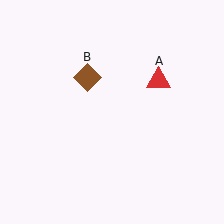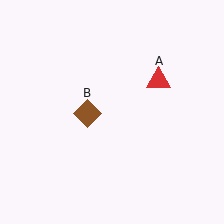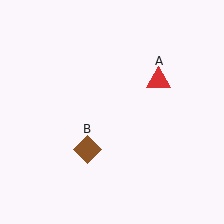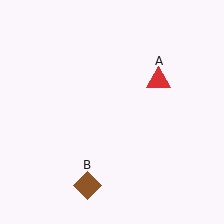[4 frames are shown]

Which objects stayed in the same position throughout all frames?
Red triangle (object A) remained stationary.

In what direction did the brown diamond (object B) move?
The brown diamond (object B) moved down.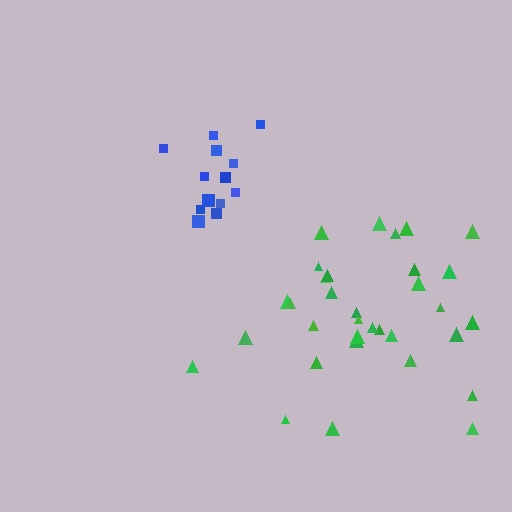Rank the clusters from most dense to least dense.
blue, green.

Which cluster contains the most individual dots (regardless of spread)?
Green (33).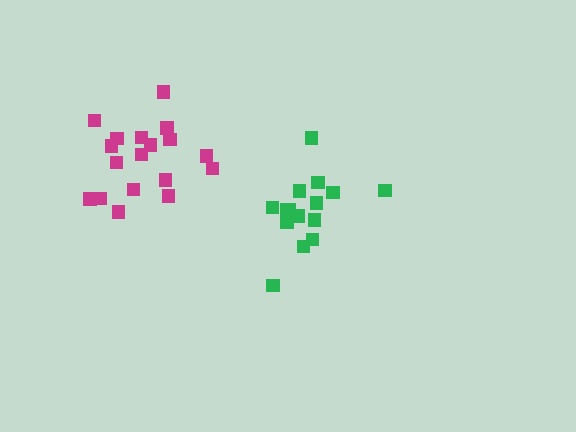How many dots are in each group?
Group 1: 15 dots, Group 2: 18 dots (33 total).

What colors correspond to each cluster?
The clusters are colored: green, magenta.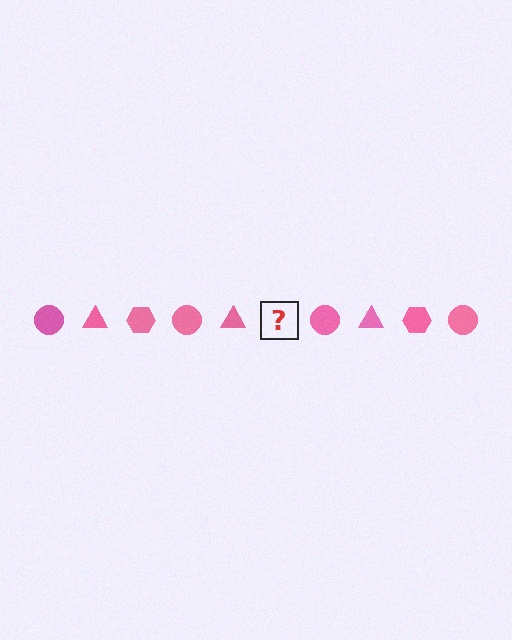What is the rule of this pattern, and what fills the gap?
The rule is that the pattern cycles through circle, triangle, hexagon shapes in pink. The gap should be filled with a pink hexagon.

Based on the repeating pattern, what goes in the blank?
The blank should be a pink hexagon.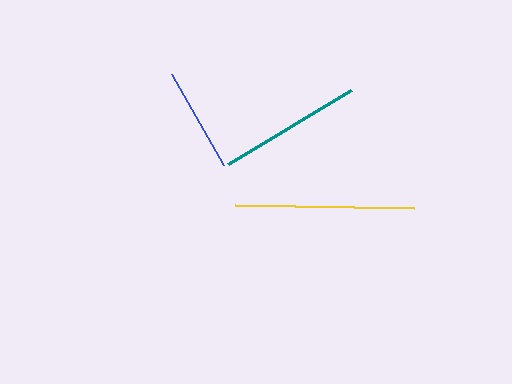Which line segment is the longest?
The yellow line is the longest at approximately 179 pixels.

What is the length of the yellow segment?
The yellow segment is approximately 179 pixels long.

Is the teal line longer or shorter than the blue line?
The teal line is longer than the blue line.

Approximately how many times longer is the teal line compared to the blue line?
The teal line is approximately 1.4 times the length of the blue line.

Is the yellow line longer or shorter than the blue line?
The yellow line is longer than the blue line.